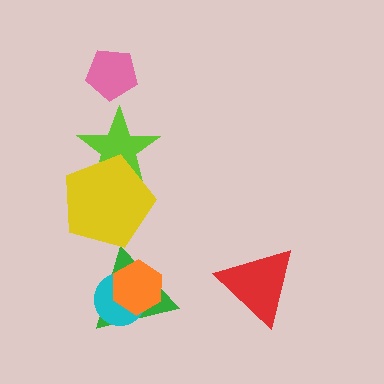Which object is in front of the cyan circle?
The orange hexagon is in front of the cyan circle.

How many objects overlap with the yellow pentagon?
1 object overlaps with the yellow pentagon.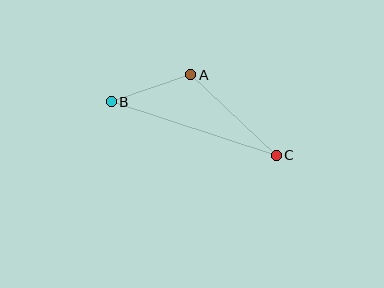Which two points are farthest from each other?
Points B and C are farthest from each other.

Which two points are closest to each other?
Points A and B are closest to each other.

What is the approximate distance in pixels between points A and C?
The distance between A and C is approximately 118 pixels.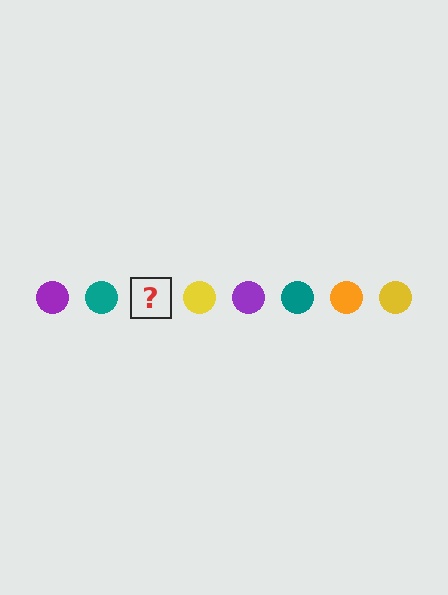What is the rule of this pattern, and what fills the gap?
The rule is that the pattern cycles through purple, teal, orange, yellow circles. The gap should be filled with an orange circle.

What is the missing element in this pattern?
The missing element is an orange circle.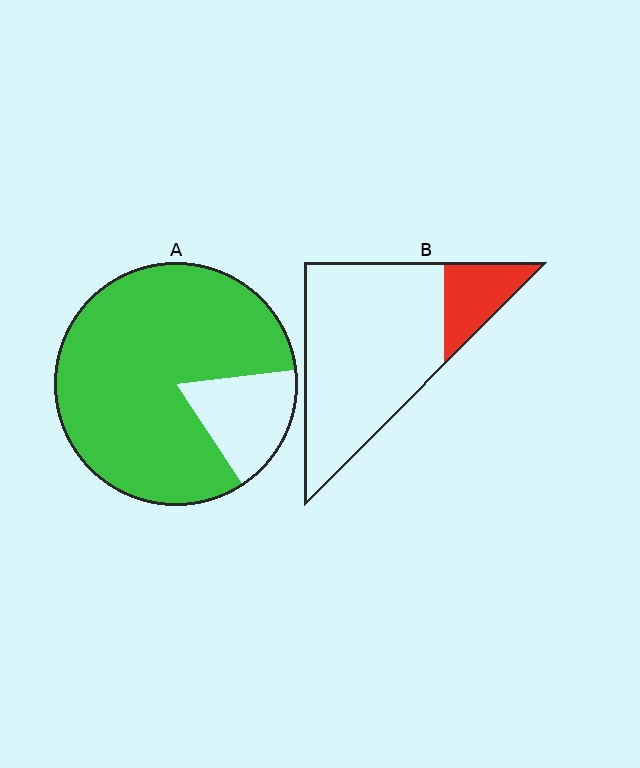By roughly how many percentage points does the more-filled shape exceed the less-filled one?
By roughly 65 percentage points (A over B).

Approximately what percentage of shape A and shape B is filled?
A is approximately 80% and B is approximately 20%.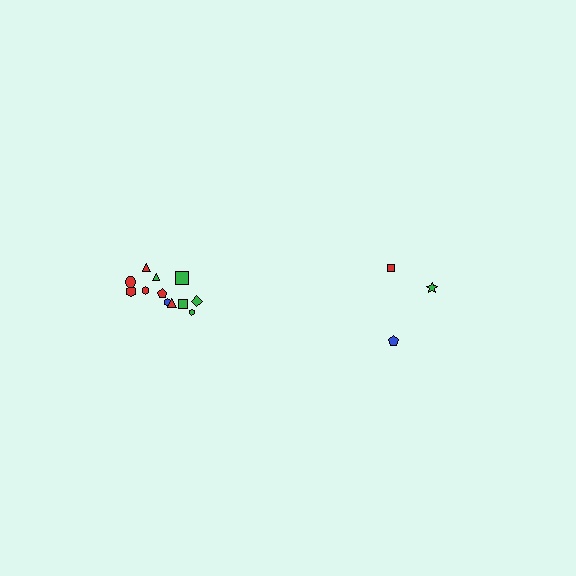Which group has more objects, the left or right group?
The left group.